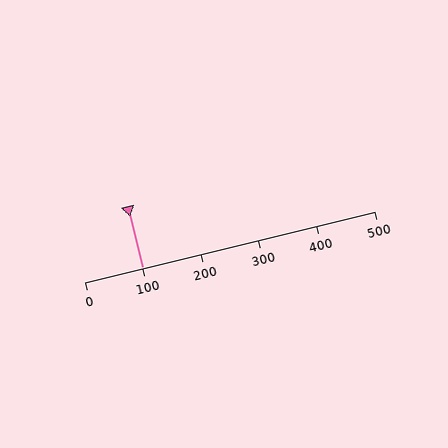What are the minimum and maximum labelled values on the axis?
The axis runs from 0 to 500.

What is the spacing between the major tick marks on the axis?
The major ticks are spaced 100 apart.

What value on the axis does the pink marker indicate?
The marker indicates approximately 100.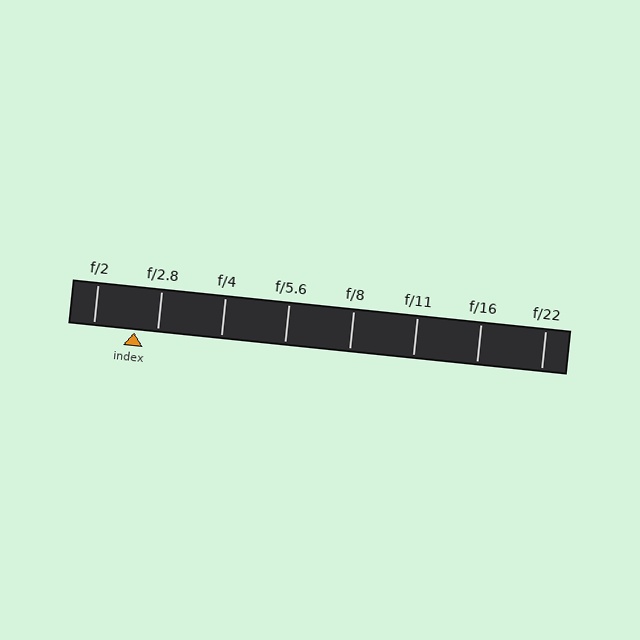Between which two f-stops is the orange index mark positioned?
The index mark is between f/2 and f/2.8.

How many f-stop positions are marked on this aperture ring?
There are 8 f-stop positions marked.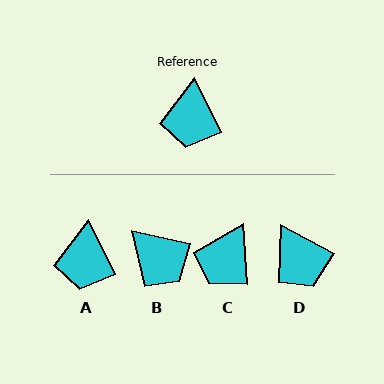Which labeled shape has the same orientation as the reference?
A.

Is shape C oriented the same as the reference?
No, it is off by about 23 degrees.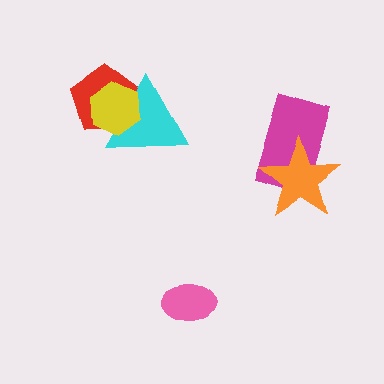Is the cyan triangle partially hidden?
Yes, it is partially covered by another shape.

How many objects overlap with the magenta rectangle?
1 object overlaps with the magenta rectangle.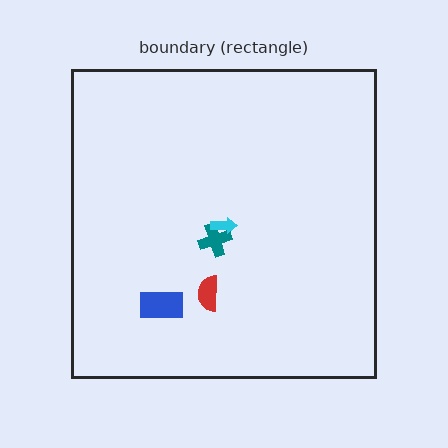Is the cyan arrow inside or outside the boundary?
Inside.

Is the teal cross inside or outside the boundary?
Inside.